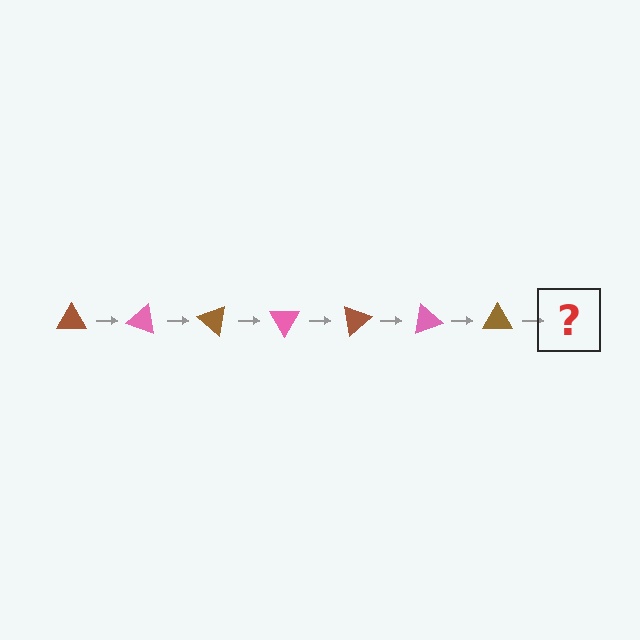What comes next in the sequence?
The next element should be a pink triangle, rotated 140 degrees from the start.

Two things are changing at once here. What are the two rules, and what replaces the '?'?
The two rules are that it rotates 20 degrees each step and the color cycles through brown and pink. The '?' should be a pink triangle, rotated 140 degrees from the start.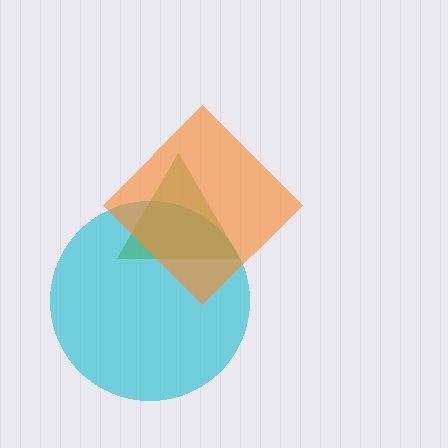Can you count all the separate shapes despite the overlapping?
Yes, there are 3 separate shapes.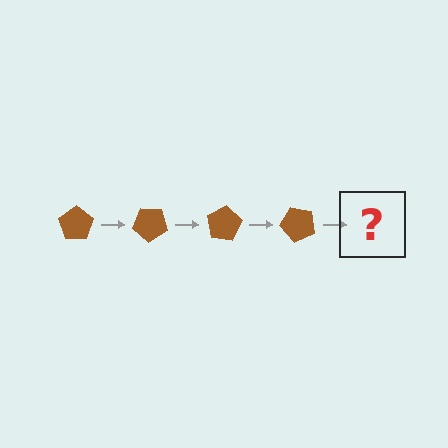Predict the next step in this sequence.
The next step is a brown pentagon rotated 160 degrees.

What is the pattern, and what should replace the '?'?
The pattern is that the pentagon rotates 40 degrees each step. The '?' should be a brown pentagon rotated 160 degrees.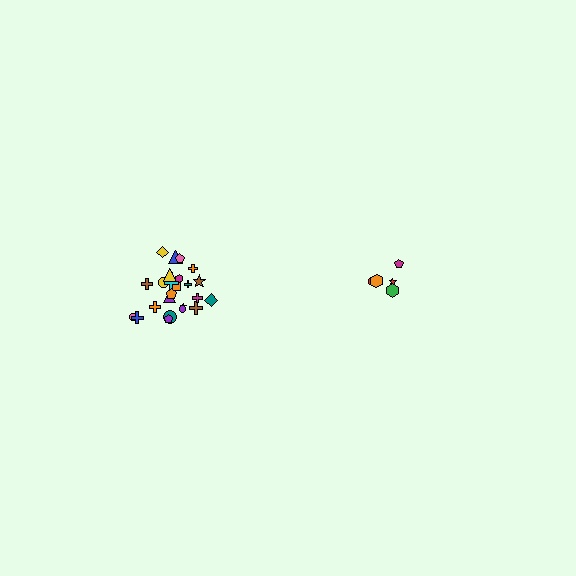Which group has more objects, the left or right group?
The left group.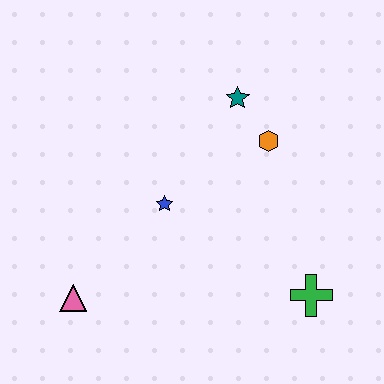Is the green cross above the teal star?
No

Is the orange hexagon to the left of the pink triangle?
No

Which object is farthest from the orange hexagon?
The pink triangle is farthest from the orange hexagon.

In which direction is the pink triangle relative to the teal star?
The pink triangle is below the teal star.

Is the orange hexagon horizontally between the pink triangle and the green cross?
Yes